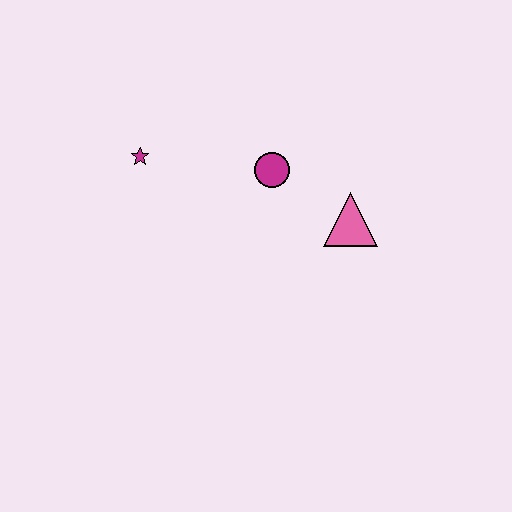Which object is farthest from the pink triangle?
The magenta star is farthest from the pink triangle.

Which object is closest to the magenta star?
The magenta circle is closest to the magenta star.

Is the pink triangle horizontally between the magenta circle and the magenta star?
No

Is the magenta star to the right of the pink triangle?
No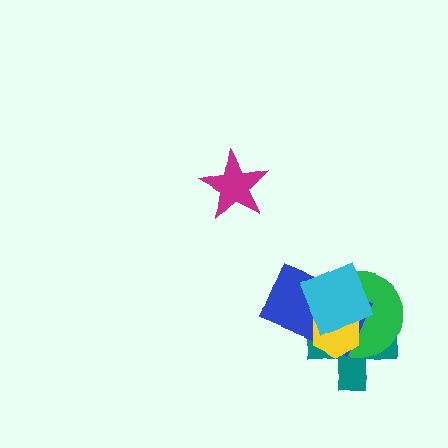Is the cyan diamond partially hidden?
No, no other shape covers it.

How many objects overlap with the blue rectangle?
4 objects overlap with the blue rectangle.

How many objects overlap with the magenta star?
0 objects overlap with the magenta star.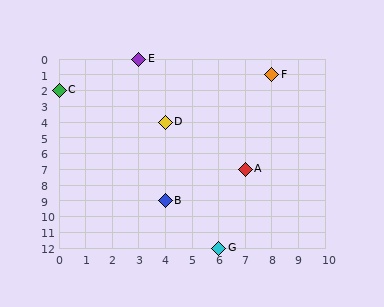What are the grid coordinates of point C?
Point C is at grid coordinates (0, 2).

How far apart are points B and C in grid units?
Points B and C are 4 columns and 7 rows apart (about 8.1 grid units diagonally).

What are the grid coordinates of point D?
Point D is at grid coordinates (4, 4).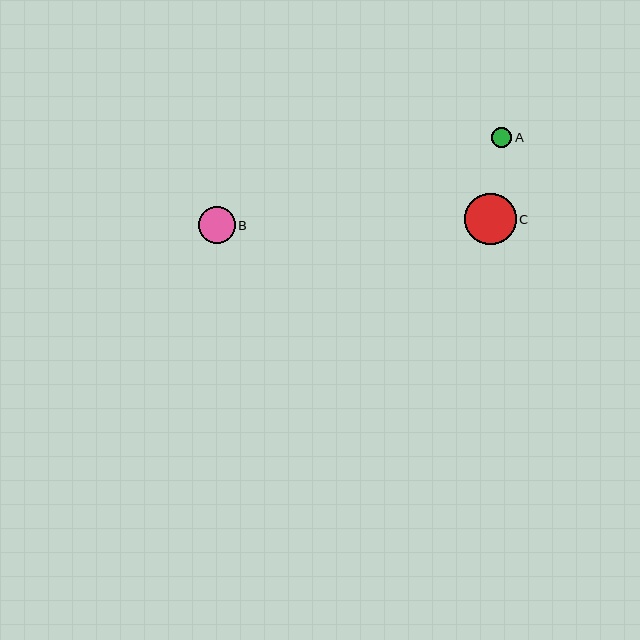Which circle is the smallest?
Circle A is the smallest with a size of approximately 20 pixels.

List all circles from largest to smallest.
From largest to smallest: C, B, A.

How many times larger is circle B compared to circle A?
Circle B is approximately 1.8 times the size of circle A.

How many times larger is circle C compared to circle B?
Circle C is approximately 1.4 times the size of circle B.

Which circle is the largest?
Circle C is the largest with a size of approximately 51 pixels.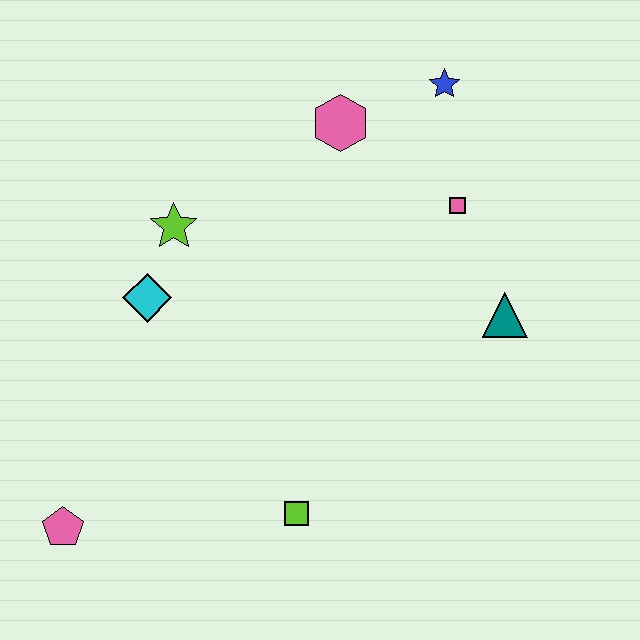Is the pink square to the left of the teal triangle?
Yes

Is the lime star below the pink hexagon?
Yes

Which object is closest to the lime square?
The pink pentagon is closest to the lime square.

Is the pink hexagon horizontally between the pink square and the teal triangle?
No